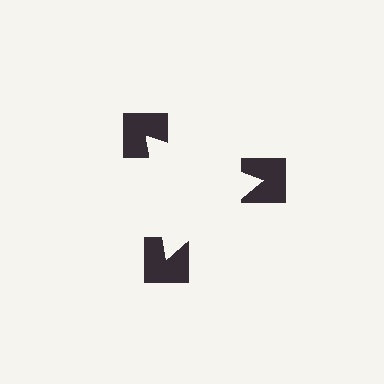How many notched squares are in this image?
There are 3 — one at each vertex of the illusory triangle.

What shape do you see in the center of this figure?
An illusory triangle — its edges are inferred from the aligned wedge cuts in the notched squares, not physically drawn.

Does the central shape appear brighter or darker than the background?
It typically appears slightly brighter than the background, even though no actual brightness change is drawn.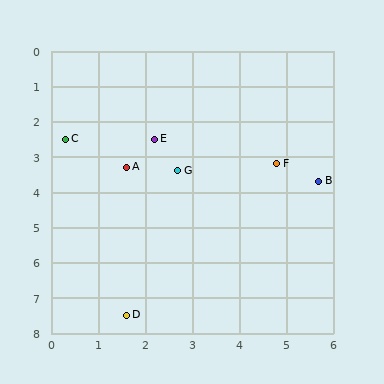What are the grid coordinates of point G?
Point G is at approximately (2.7, 3.4).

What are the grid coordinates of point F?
Point F is at approximately (4.8, 3.2).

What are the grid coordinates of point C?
Point C is at approximately (0.3, 2.5).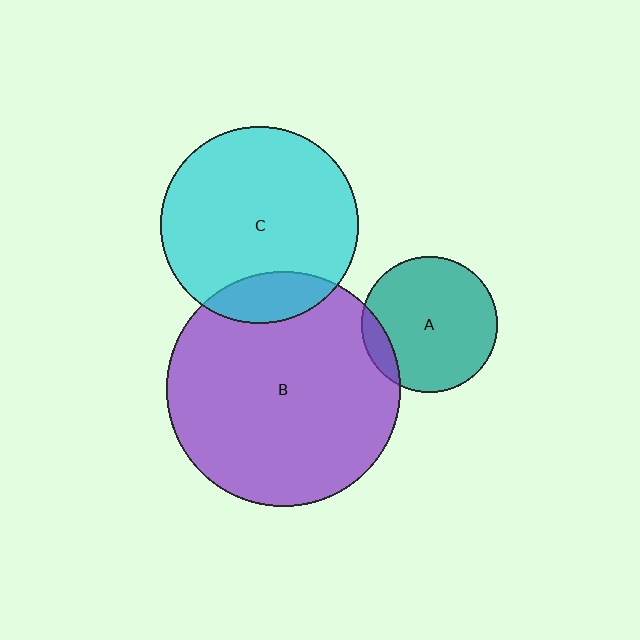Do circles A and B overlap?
Yes.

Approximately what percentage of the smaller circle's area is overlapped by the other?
Approximately 10%.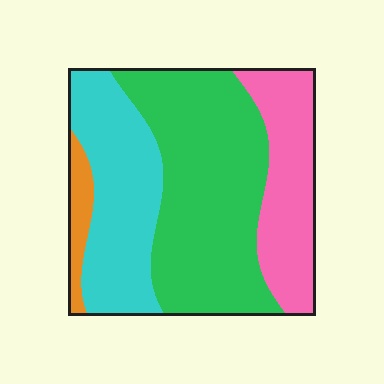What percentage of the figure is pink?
Pink covers 22% of the figure.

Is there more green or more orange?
Green.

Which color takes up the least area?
Orange, at roughly 5%.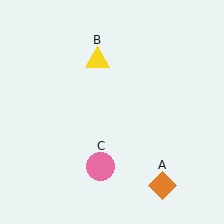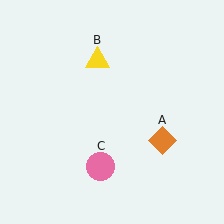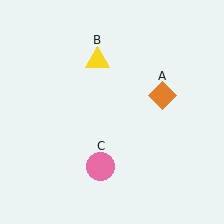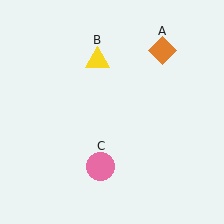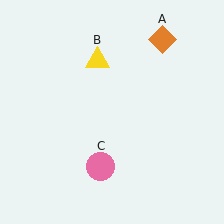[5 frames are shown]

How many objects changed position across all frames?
1 object changed position: orange diamond (object A).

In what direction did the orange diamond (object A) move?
The orange diamond (object A) moved up.